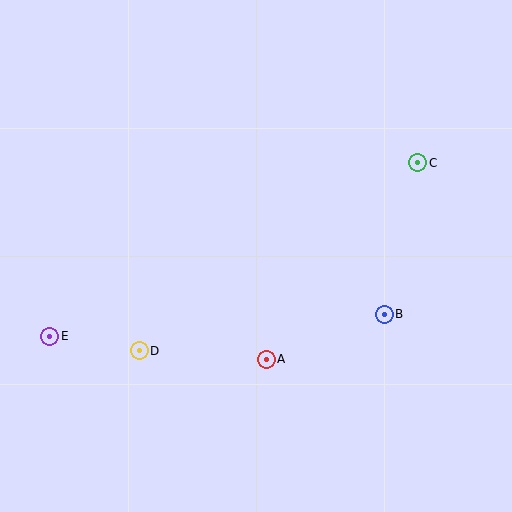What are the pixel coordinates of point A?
Point A is at (266, 359).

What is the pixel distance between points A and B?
The distance between A and B is 126 pixels.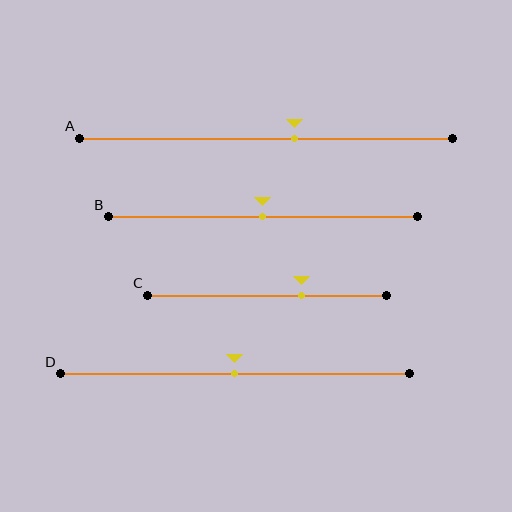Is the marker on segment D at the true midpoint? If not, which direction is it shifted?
Yes, the marker on segment D is at the true midpoint.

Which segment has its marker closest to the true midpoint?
Segment B has its marker closest to the true midpoint.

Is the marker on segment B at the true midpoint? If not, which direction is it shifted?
Yes, the marker on segment B is at the true midpoint.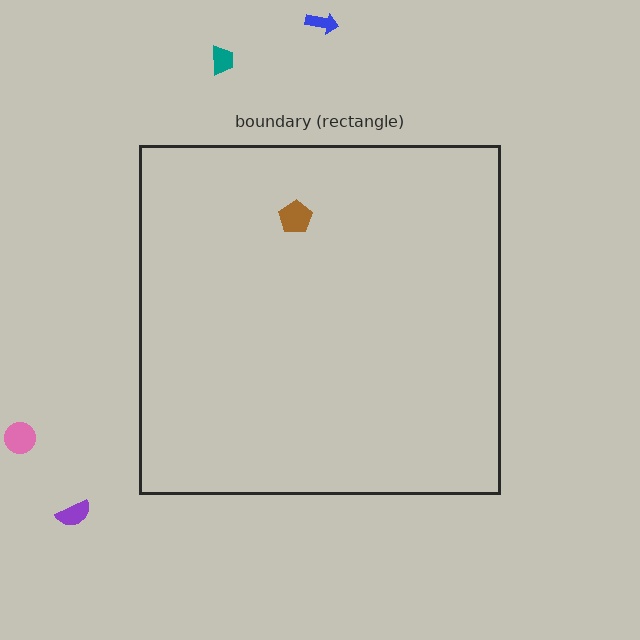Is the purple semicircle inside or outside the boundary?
Outside.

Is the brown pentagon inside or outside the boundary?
Inside.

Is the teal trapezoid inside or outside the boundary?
Outside.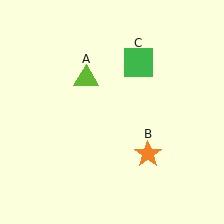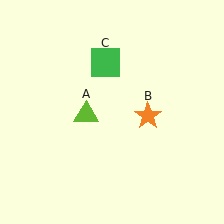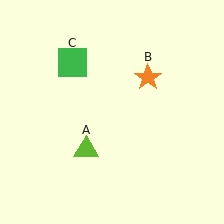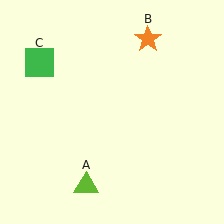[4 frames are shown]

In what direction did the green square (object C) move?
The green square (object C) moved left.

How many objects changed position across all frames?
3 objects changed position: lime triangle (object A), orange star (object B), green square (object C).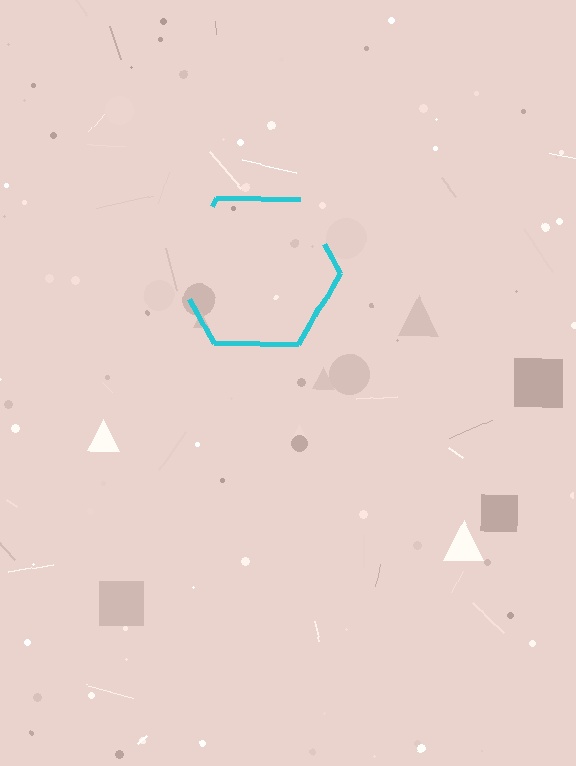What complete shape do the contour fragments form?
The contour fragments form a hexagon.